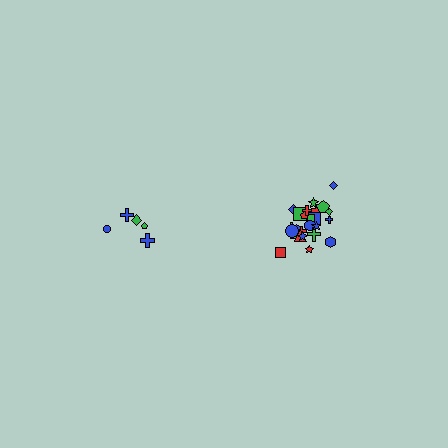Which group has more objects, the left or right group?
The right group.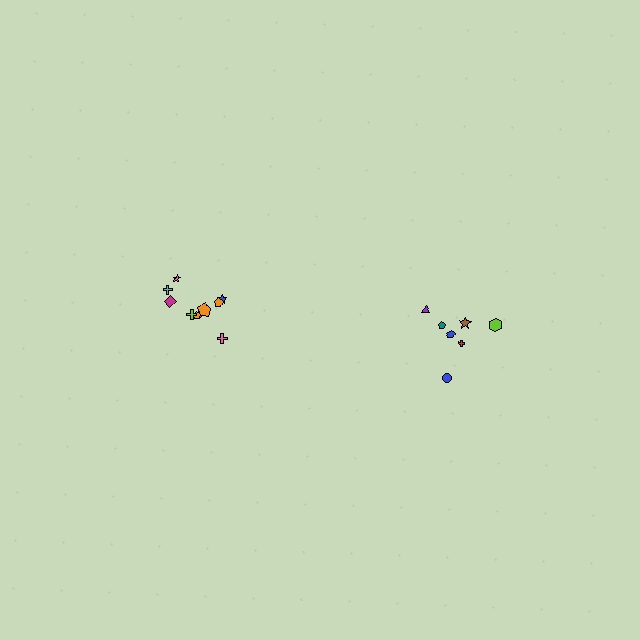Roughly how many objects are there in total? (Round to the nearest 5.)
Roughly 15 objects in total.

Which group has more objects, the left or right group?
The left group.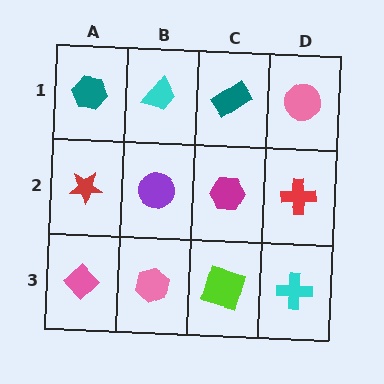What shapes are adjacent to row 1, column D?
A red cross (row 2, column D), a teal rectangle (row 1, column C).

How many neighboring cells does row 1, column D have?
2.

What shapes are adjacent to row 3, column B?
A purple circle (row 2, column B), a pink diamond (row 3, column A), a lime square (row 3, column C).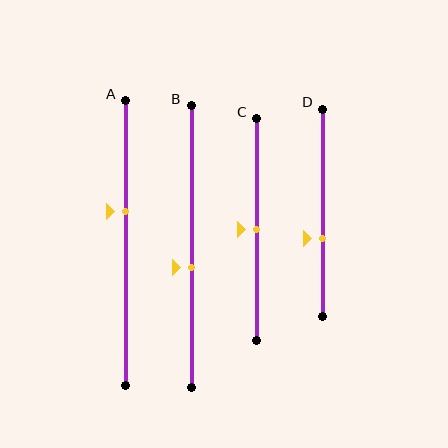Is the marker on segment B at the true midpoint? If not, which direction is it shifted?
No, the marker on segment B is shifted downward by about 7% of the segment length.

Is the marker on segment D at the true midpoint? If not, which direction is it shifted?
No, the marker on segment D is shifted downward by about 13% of the segment length.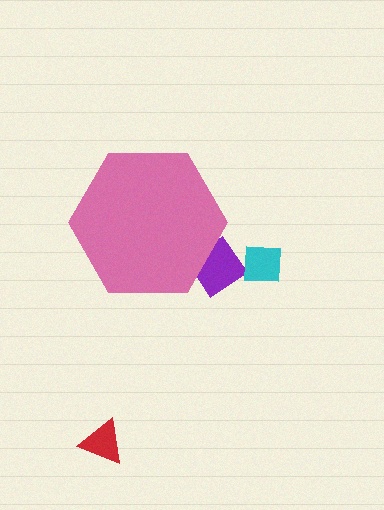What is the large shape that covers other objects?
A pink hexagon.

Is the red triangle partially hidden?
No, the red triangle is fully visible.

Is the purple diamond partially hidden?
Yes, the purple diamond is partially hidden behind the pink hexagon.